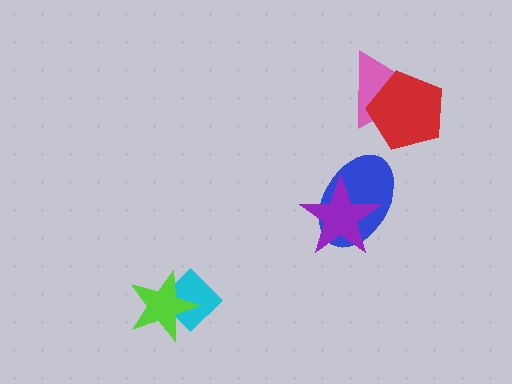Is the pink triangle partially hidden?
Yes, it is partially covered by another shape.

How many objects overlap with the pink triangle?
1 object overlaps with the pink triangle.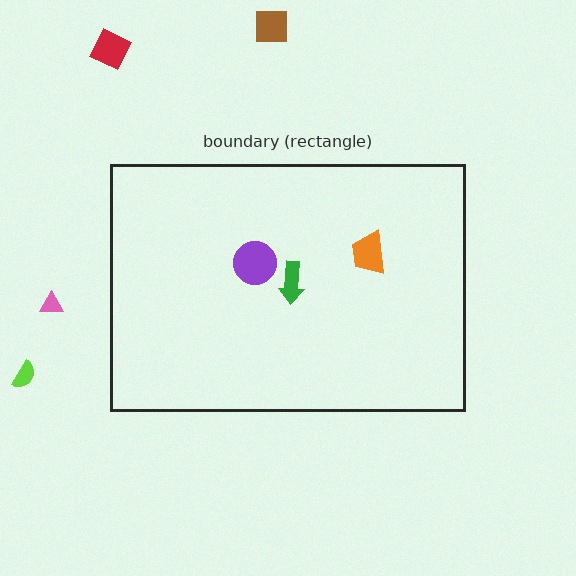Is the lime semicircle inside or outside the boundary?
Outside.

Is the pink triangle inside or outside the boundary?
Outside.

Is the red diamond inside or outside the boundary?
Outside.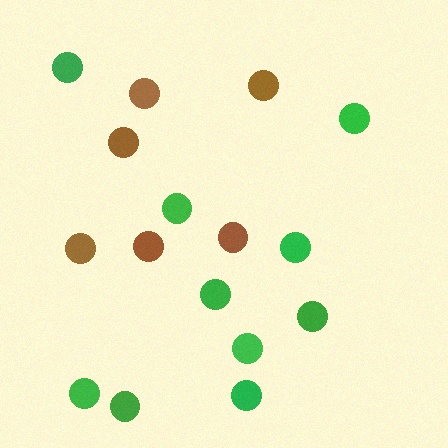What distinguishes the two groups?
There are 2 groups: one group of brown circles (6) and one group of green circles (10).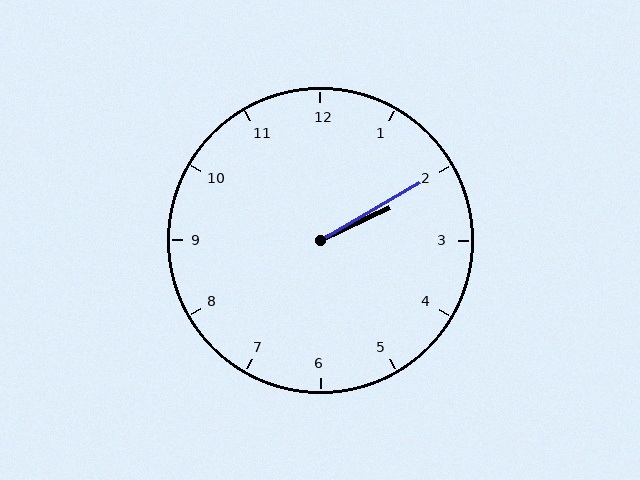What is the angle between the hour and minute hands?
Approximately 5 degrees.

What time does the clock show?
2:10.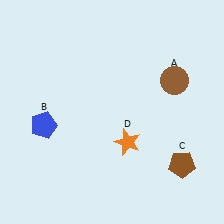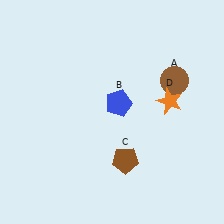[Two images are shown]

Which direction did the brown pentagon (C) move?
The brown pentagon (C) moved left.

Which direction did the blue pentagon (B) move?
The blue pentagon (B) moved right.